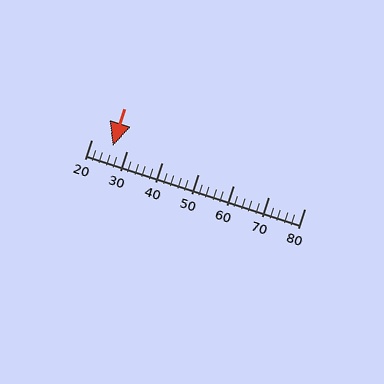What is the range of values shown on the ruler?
The ruler shows values from 20 to 80.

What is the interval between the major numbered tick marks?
The major tick marks are spaced 10 units apart.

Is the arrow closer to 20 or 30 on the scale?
The arrow is closer to 30.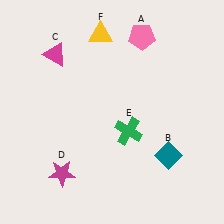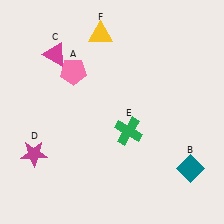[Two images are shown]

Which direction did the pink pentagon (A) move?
The pink pentagon (A) moved left.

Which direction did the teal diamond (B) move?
The teal diamond (B) moved right.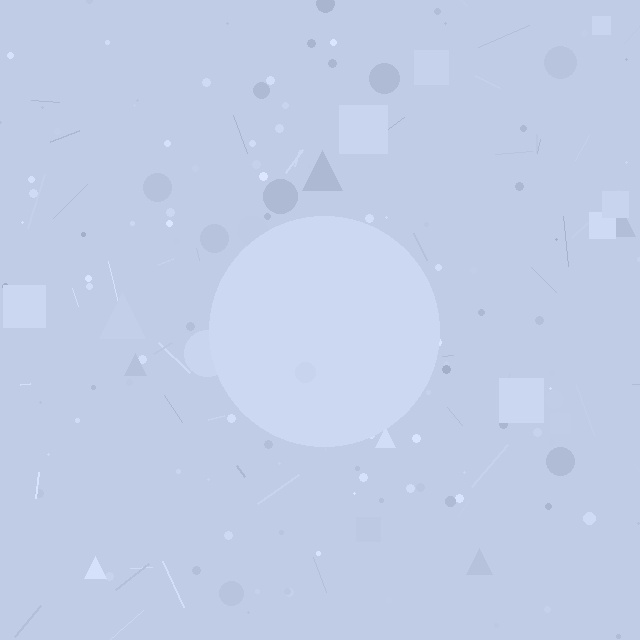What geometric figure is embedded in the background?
A circle is embedded in the background.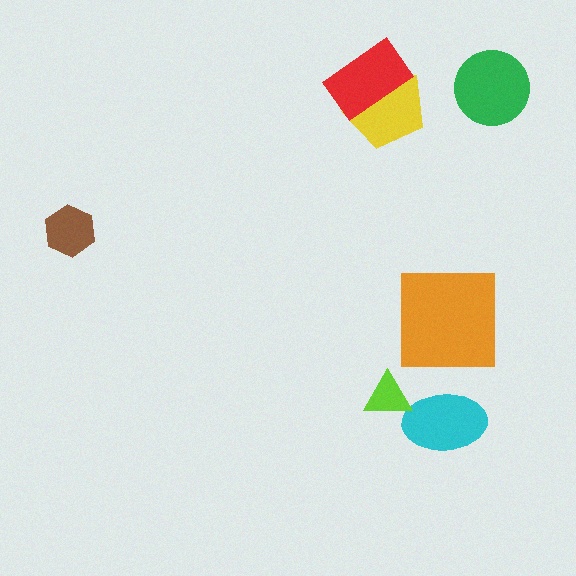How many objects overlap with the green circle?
0 objects overlap with the green circle.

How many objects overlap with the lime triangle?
1 object overlaps with the lime triangle.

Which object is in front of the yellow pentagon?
The red rectangle is in front of the yellow pentagon.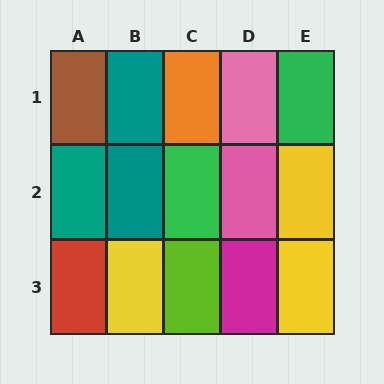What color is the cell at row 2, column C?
Green.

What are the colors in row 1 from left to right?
Brown, teal, orange, pink, green.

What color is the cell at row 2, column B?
Teal.